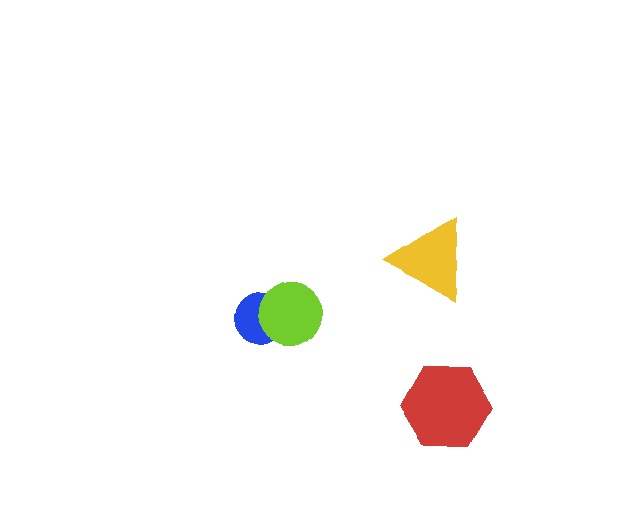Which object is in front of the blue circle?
The lime circle is in front of the blue circle.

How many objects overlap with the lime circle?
1 object overlaps with the lime circle.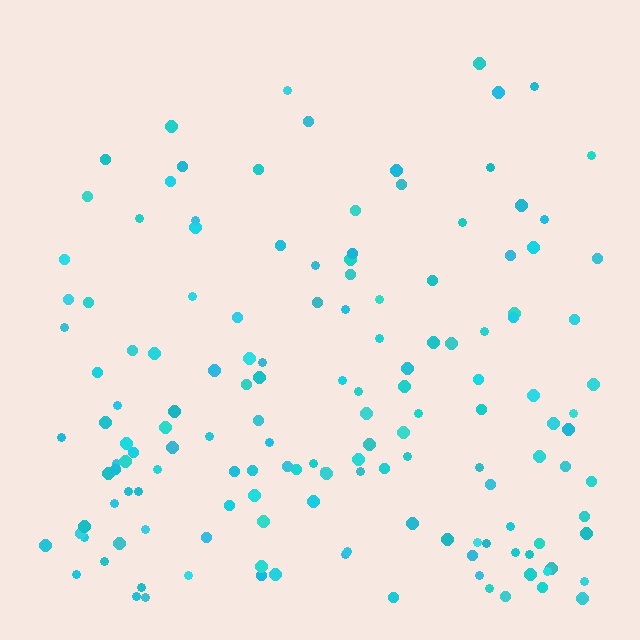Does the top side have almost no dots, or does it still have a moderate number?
Still a moderate number, just noticeably fewer than the bottom.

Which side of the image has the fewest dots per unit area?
The top.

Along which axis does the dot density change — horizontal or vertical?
Vertical.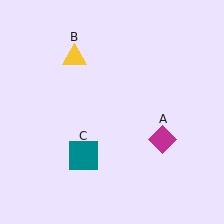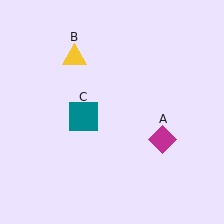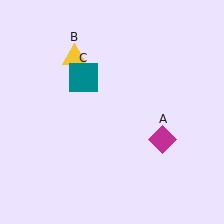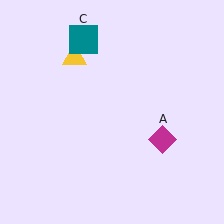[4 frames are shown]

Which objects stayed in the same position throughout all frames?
Magenta diamond (object A) and yellow triangle (object B) remained stationary.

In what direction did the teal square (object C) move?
The teal square (object C) moved up.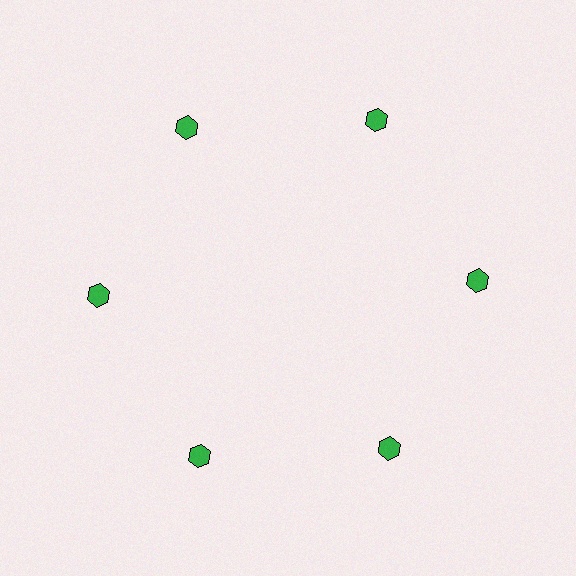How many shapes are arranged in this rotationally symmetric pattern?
There are 6 shapes, arranged in 6 groups of 1.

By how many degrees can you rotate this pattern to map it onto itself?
The pattern maps onto itself every 60 degrees of rotation.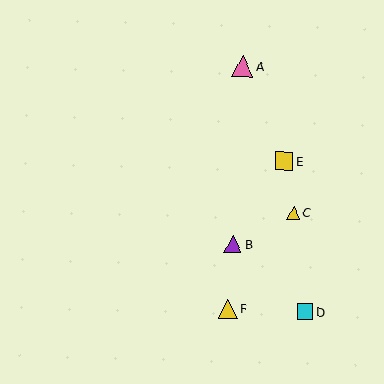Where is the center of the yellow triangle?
The center of the yellow triangle is at (294, 213).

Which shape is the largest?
The pink triangle (labeled A) is the largest.